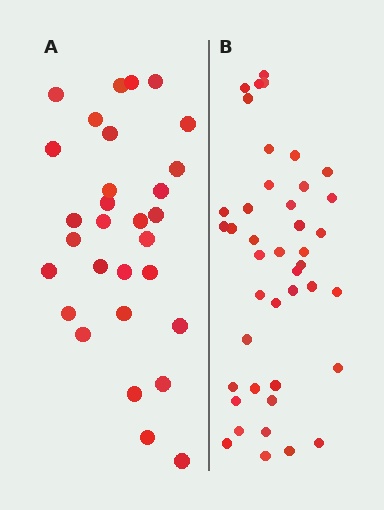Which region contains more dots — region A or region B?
Region B (the right region) has more dots.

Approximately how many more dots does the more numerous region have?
Region B has roughly 12 or so more dots than region A.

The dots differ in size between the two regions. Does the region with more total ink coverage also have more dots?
No. Region A has more total ink coverage because its dots are larger, but region B actually contains more individual dots. Total area can be misleading — the number of items is what matters here.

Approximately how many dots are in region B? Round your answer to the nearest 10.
About 40 dots. (The exact count is 42, which rounds to 40.)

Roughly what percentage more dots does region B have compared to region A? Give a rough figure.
About 40% more.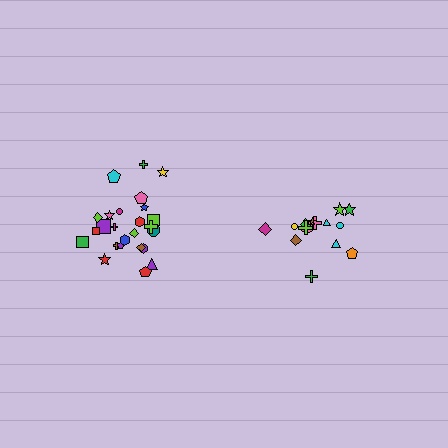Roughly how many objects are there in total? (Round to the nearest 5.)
Roughly 40 objects in total.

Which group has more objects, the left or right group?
The left group.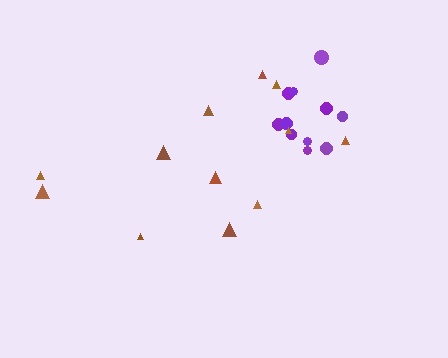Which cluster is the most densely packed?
Purple.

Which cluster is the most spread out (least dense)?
Brown.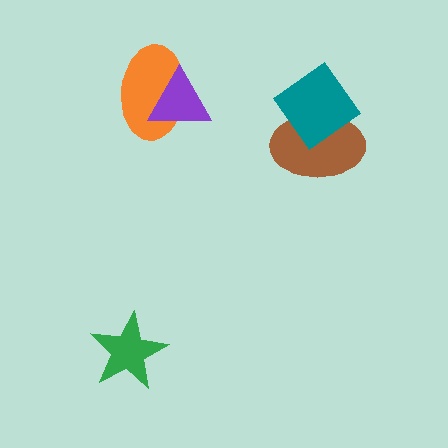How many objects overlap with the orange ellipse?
1 object overlaps with the orange ellipse.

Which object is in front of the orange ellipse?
The purple triangle is in front of the orange ellipse.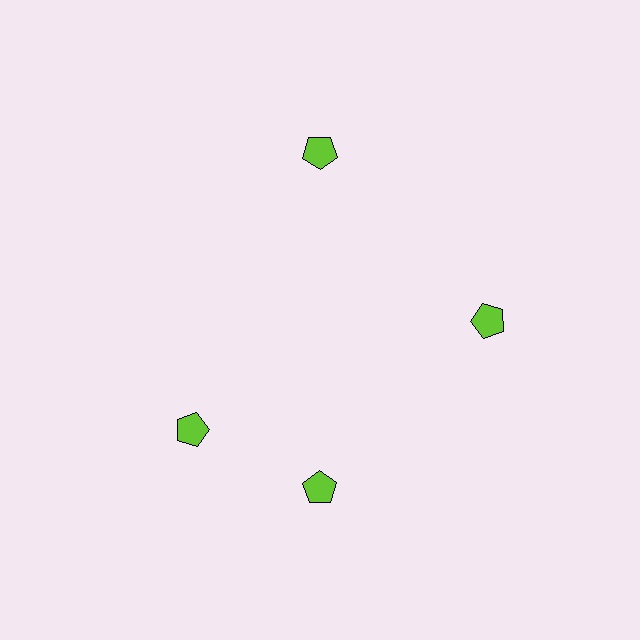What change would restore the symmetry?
The symmetry would be restored by rotating it back into even spacing with its neighbors so that all 4 pentagons sit at equal angles and equal distance from the center.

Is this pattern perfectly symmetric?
No. The 4 lime pentagons are arranged in a ring, but one element near the 9 o'clock position is rotated out of alignment along the ring, breaking the 4-fold rotational symmetry.